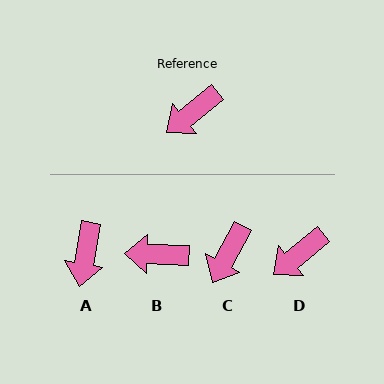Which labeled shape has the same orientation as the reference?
D.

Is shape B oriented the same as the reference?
No, it is off by about 41 degrees.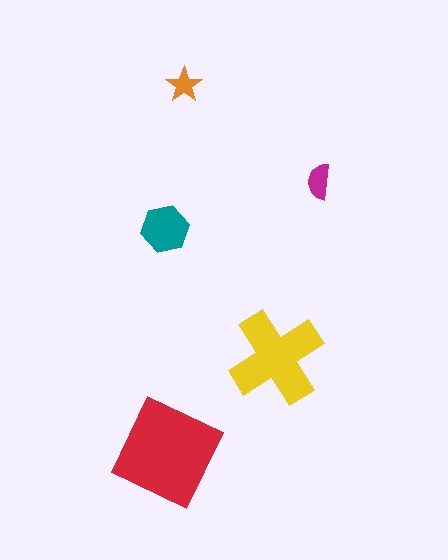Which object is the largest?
The red diamond.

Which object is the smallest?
The orange star.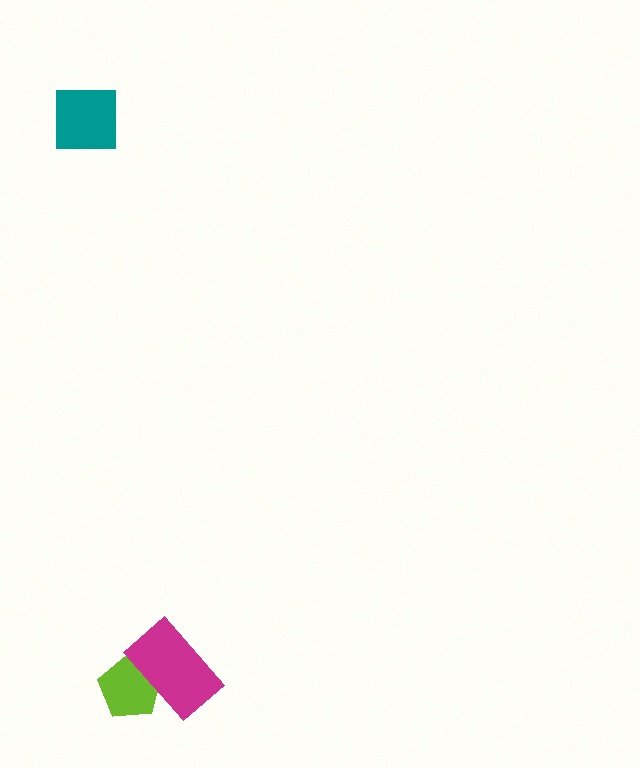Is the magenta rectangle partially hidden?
No, no other shape covers it.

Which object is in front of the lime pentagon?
The magenta rectangle is in front of the lime pentagon.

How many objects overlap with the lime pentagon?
1 object overlaps with the lime pentagon.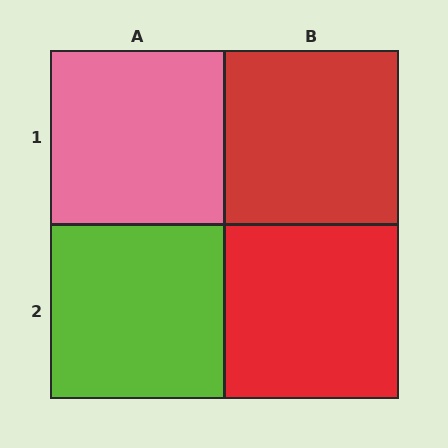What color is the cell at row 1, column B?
Red.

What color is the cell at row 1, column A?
Pink.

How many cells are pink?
1 cell is pink.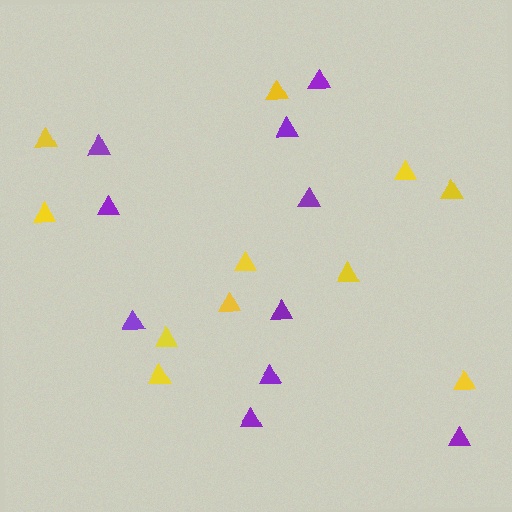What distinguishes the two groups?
There are 2 groups: one group of yellow triangles (11) and one group of purple triangles (10).